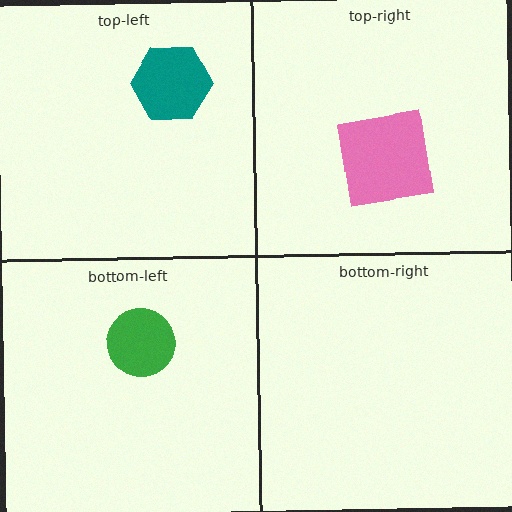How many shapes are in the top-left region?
1.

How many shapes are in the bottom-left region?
1.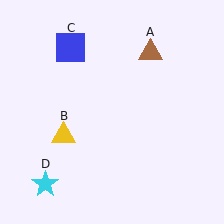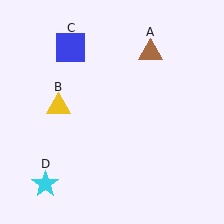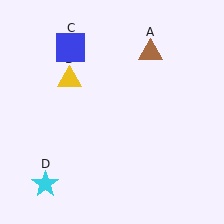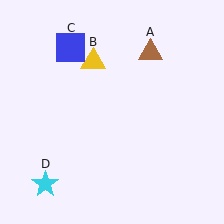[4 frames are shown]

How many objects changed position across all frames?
1 object changed position: yellow triangle (object B).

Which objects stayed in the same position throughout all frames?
Brown triangle (object A) and blue square (object C) and cyan star (object D) remained stationary.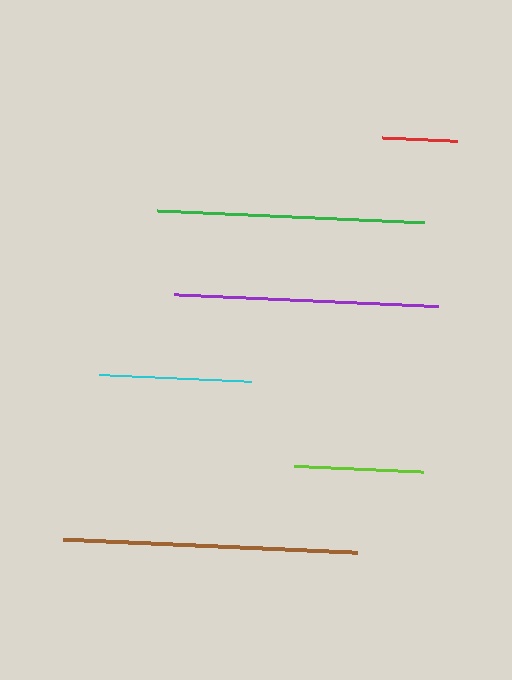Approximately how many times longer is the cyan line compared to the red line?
The cyan line is approximately 2.0 times the length of the red line.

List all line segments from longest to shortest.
From longest to shortest: brown, green, purple, cyan, lime, red.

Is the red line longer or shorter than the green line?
The green line is longer than the red line.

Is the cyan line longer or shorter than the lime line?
The cyan line is longer than the lime line.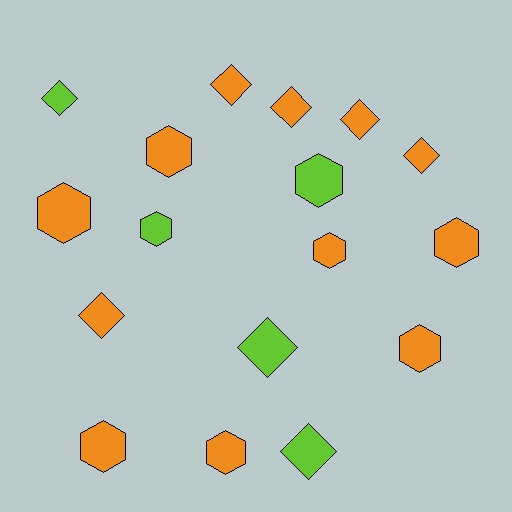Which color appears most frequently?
Orange, with 12 objects.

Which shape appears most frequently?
Hexagon, with 9 objects.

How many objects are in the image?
There are 17 objects.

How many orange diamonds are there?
There are 5 orange diamonds.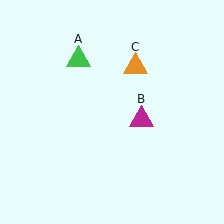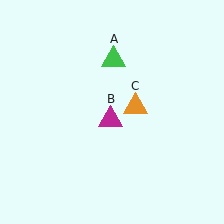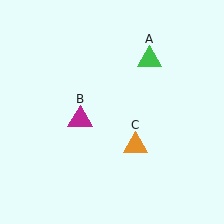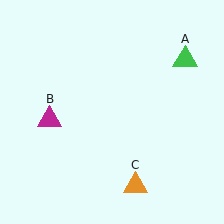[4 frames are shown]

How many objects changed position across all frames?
3 objects changed position: green triangle (object A), magenta triangle (object B), orange triangle (object C).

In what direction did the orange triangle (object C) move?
The orange triangle (object C) moved down.